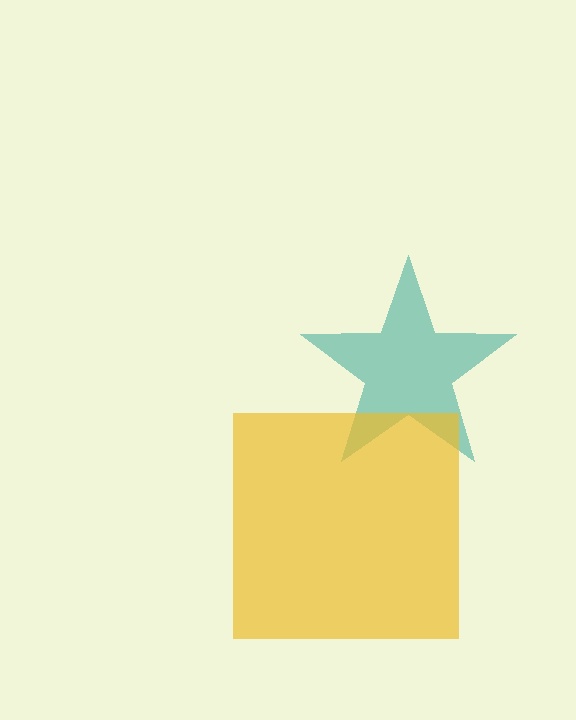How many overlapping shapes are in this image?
There are 2 overlapping shapes in the image.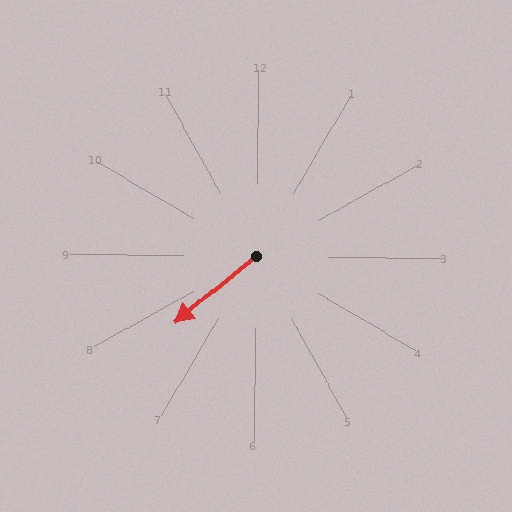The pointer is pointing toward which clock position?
Roughly 8 o'clock.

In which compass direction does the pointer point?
Southwest.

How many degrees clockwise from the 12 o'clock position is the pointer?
Approximately 230 degrees.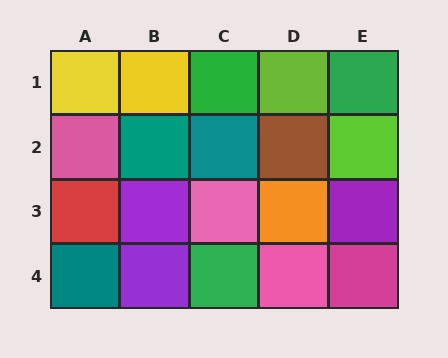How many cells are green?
3 cells are green.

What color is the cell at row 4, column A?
Teal.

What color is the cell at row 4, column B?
Purple.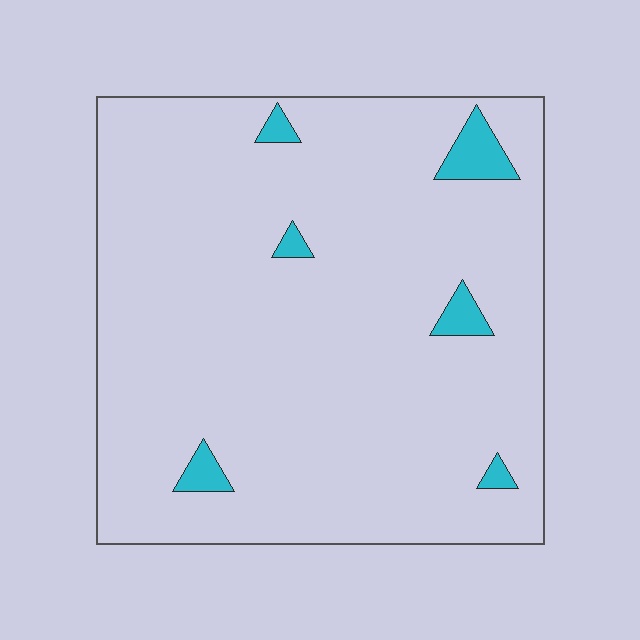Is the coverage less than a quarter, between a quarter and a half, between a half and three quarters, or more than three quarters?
Less than a quarter.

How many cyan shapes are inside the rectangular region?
6.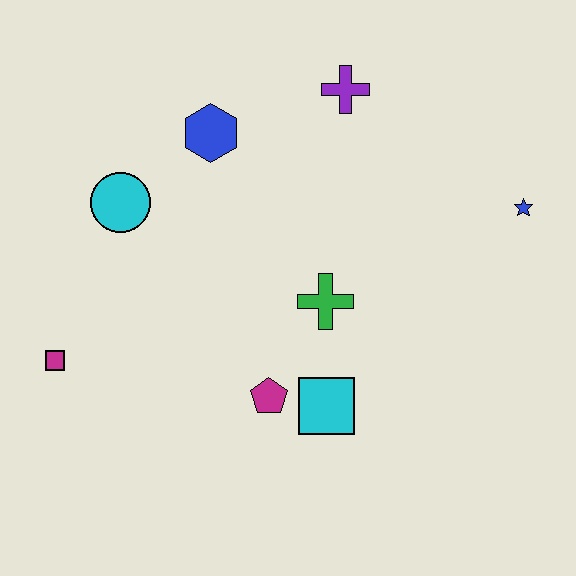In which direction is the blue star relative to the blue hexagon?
The blue star is to the right of the blue hexagon.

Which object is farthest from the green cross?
The magenta square is farthest from the green cross.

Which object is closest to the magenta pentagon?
The cyan square is closest to the magenta pentagon.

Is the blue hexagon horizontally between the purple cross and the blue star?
No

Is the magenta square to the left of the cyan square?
Yes